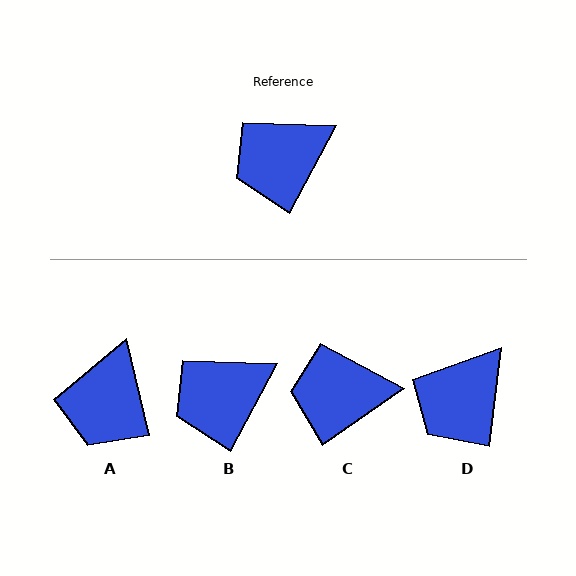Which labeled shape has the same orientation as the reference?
B.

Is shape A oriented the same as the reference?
No, it is off by about 42 degrees.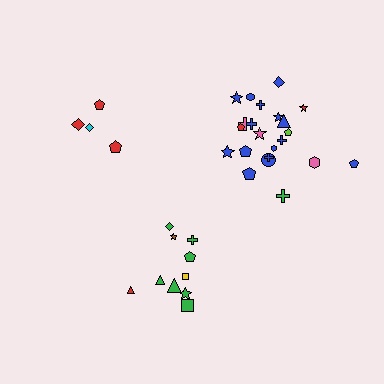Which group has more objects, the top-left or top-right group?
The top-right group.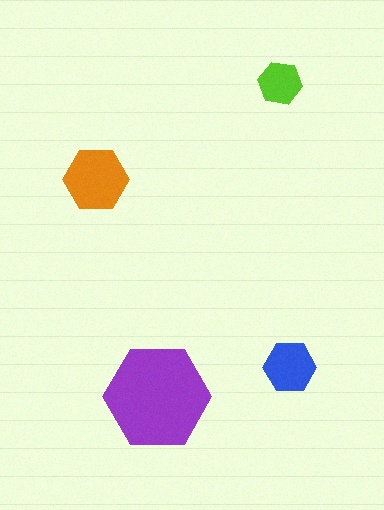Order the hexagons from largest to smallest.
the purple one, the orange one, the blue one, the lime one.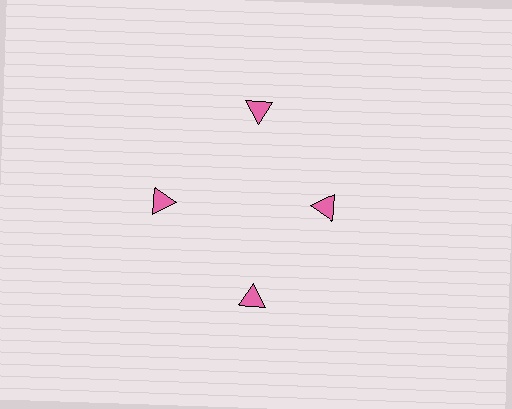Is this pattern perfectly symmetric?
No. The 4 pink triangles are arranged in a ring, but one element near the 3 o'clock position is pulled inward toward the center, breaking the 4-fold rotational symmetry.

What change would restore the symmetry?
The symmetry would be restored by moving it outward, back onto the ring so that all 4 triangles sit at equal angles and equal distance from the center.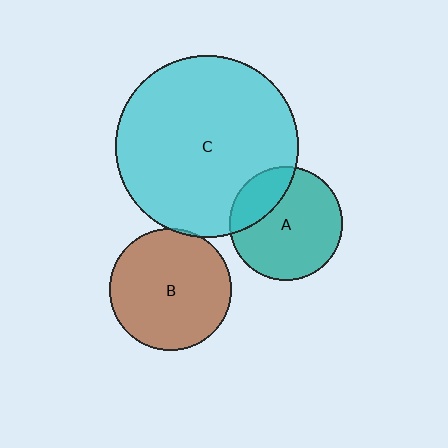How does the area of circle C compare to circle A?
Approximately 2.6 times.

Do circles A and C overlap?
Yes.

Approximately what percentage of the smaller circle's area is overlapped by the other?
Approximately 25%.